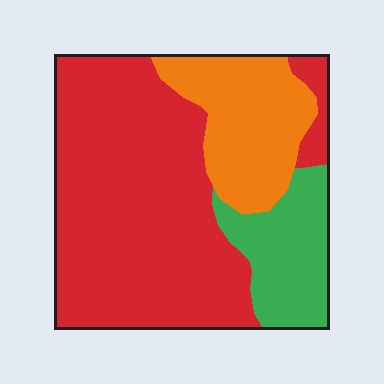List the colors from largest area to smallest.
From largest to smallest: red, orange, green.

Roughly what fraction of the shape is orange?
Orange covers 21% of the shape.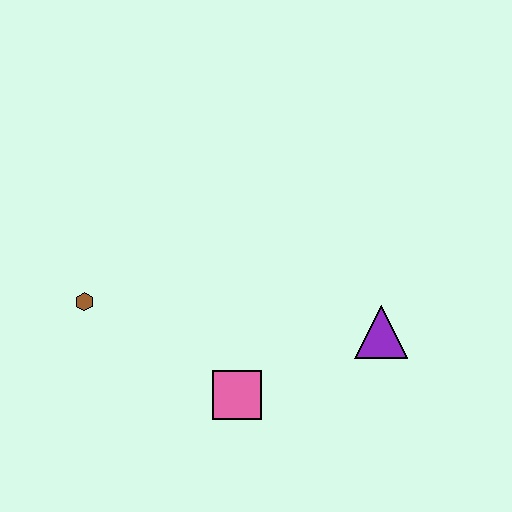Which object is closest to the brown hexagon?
The pink square is closest to the brown hexagon.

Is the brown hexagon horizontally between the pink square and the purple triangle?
No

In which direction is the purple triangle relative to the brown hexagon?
The purple triangle is to the right of the brown hexagon.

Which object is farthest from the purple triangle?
The brown hexagon is farthest from the purple triangle.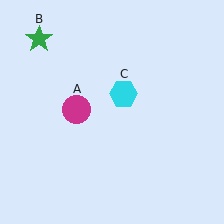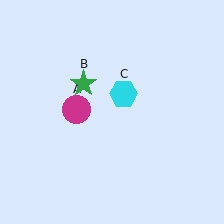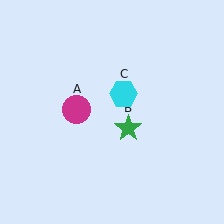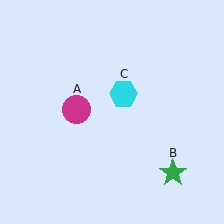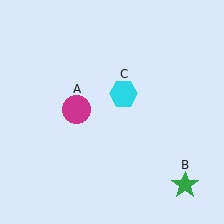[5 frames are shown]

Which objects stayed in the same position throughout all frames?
Magenta circle (object A) and cyan hexagon (object C) remained stationary.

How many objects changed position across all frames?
1 object changed position: green star (object B).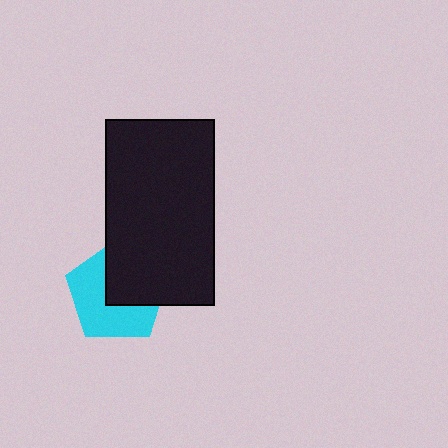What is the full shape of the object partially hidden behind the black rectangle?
The partially hidden object is a cyan pentagon.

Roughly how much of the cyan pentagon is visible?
About half of it is visible (roughly 56%).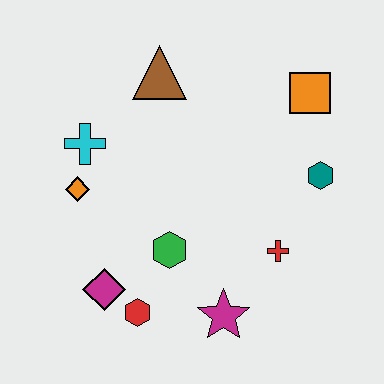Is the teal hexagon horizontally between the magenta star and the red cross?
No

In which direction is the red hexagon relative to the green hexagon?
The red hexagon is below the green hexagon.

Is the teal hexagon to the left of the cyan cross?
No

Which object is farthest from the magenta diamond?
The orange square is farthest from the magenta diamond.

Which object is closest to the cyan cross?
The orange diamond is closest to the cyan cross.